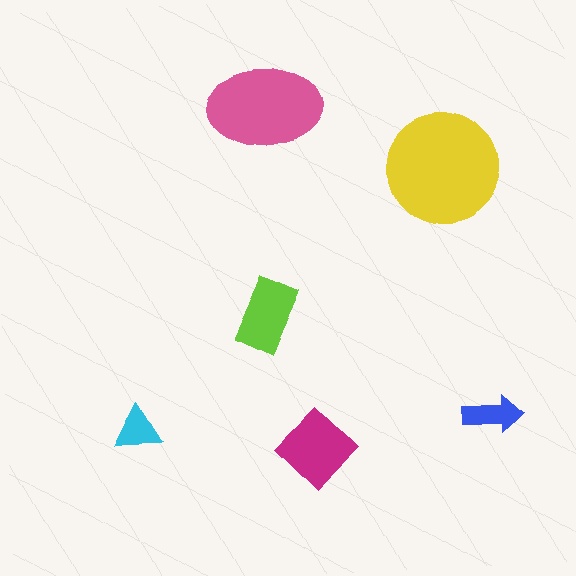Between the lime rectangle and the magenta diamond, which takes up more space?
The magenta diamond.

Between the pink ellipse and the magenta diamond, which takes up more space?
The pink ellipse.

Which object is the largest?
The yellow circle.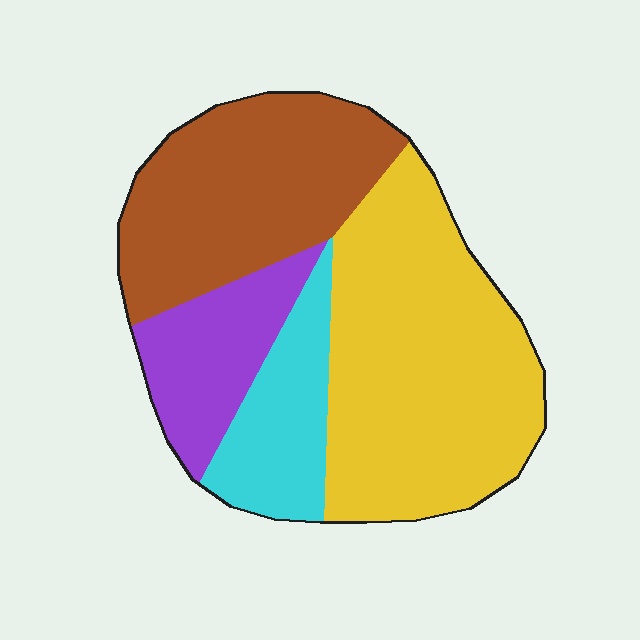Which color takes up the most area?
Yellow, at roughly 40%.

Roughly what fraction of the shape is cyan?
Cyan takes up less than a quarter of the shape.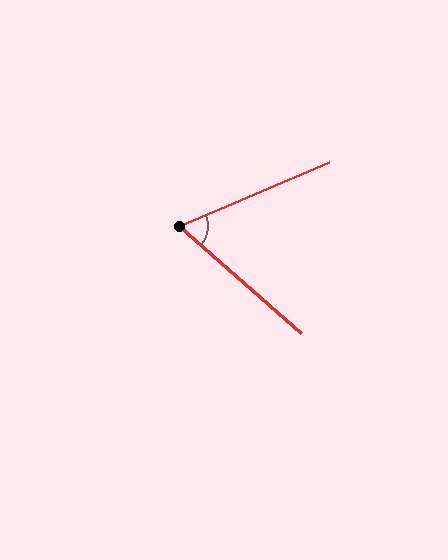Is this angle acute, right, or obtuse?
It is acute.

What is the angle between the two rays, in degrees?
Approximately 64 degrees.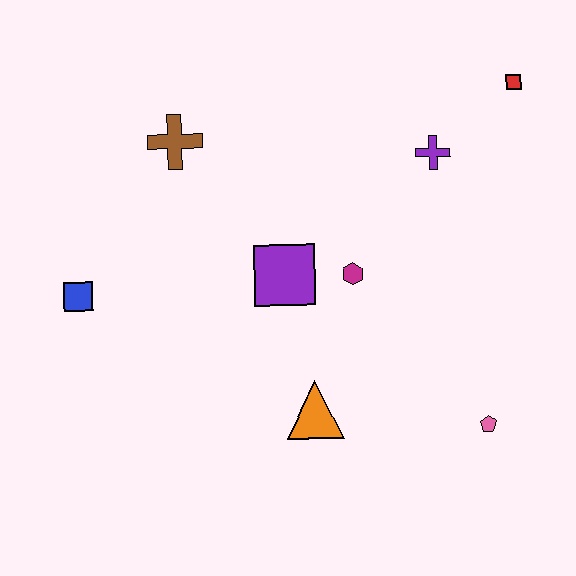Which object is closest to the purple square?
The magenta hexagon is closest to the purple square.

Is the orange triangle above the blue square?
No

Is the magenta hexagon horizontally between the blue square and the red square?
Yes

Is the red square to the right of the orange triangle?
Yes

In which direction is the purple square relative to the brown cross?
The purple square is below the brown cross.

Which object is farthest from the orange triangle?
The red square is farthest from the orange triangle.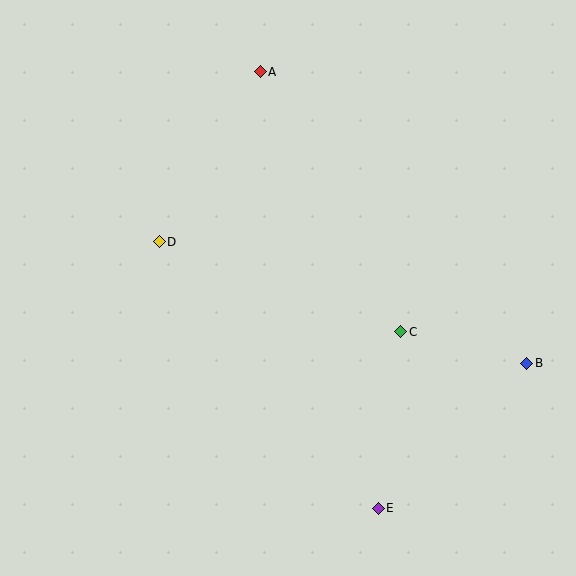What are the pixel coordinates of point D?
Point D is at (159, 242).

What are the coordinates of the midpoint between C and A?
The midpoint between C and A is at (330, 202).